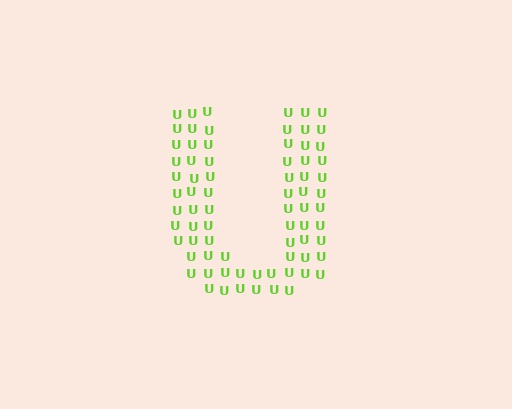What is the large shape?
The large shape is the letter U.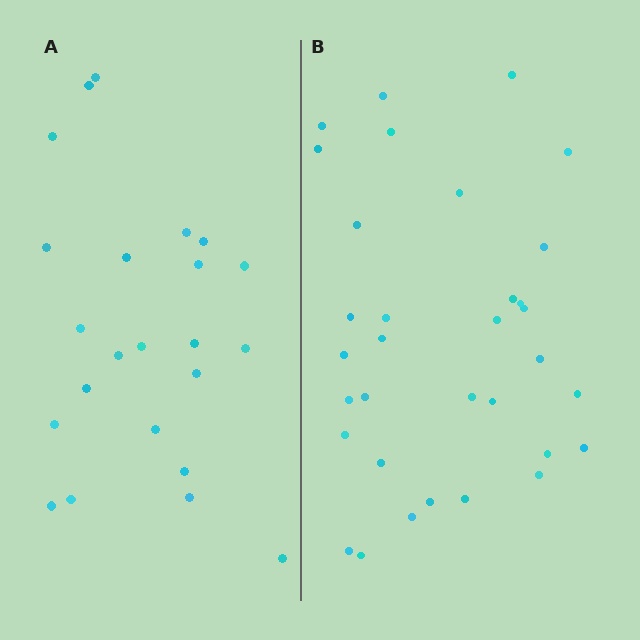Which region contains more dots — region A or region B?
Region B (the right region) has more dots.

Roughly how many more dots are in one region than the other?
Region B has roughly 10 or so more dots than region A.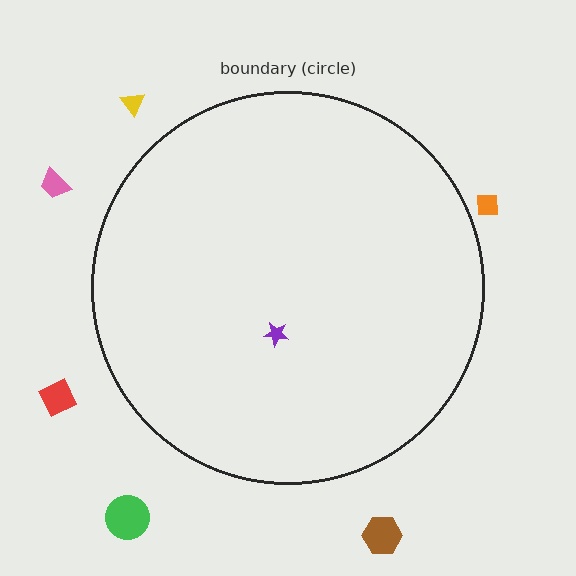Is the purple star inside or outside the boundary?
Inside.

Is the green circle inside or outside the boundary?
Outside.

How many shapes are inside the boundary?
1 inside, 6 outside.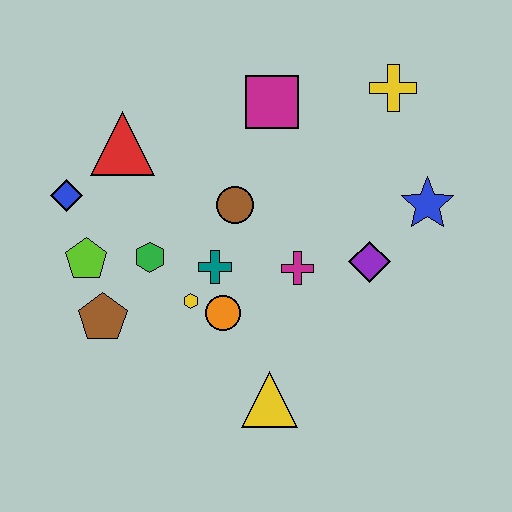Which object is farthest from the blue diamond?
The blue star is farthest from the blue diamond.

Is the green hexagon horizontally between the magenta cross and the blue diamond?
Yes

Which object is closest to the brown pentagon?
The lime pentagon is closest to the brown pentagon.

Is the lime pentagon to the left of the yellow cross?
Yes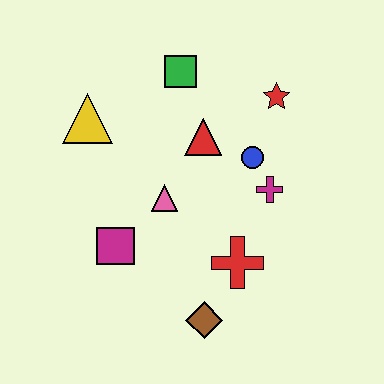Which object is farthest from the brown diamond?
The green square is farthest from the brown diamond.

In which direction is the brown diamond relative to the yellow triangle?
The brown diamond is below the yellow triangle.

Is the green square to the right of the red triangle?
No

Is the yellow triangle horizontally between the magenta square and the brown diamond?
No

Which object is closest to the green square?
The red triangle is closest to the green square.